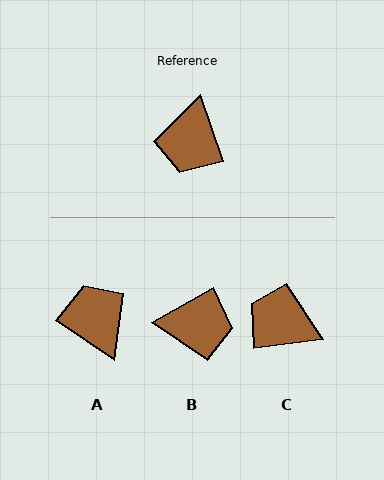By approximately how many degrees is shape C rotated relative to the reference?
Approximately 101 degrees clockwise.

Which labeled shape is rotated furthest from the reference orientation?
A, about 142 degrees away.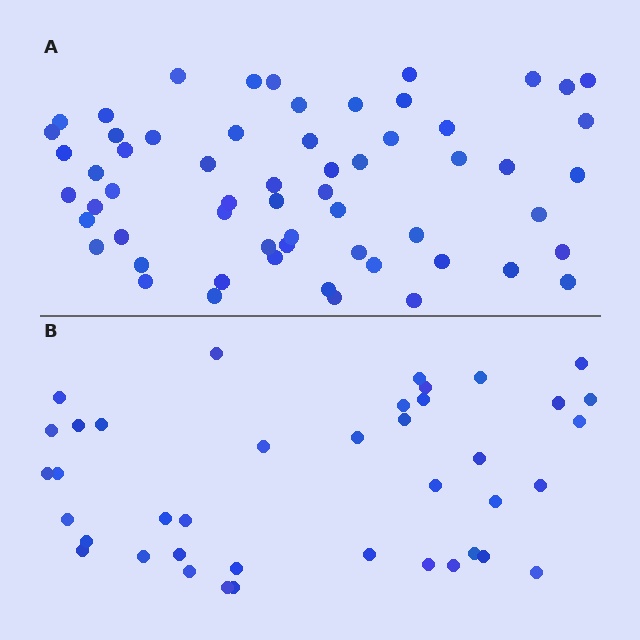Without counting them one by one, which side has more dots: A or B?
Region A (the top region) has more dots.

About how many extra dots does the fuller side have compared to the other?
Region A has approximately 20 more dots than region B.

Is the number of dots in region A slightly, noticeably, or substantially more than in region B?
Region A has substantially more. The ratio is roughly 1.5 to 1.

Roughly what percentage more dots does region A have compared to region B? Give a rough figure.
About 50% more.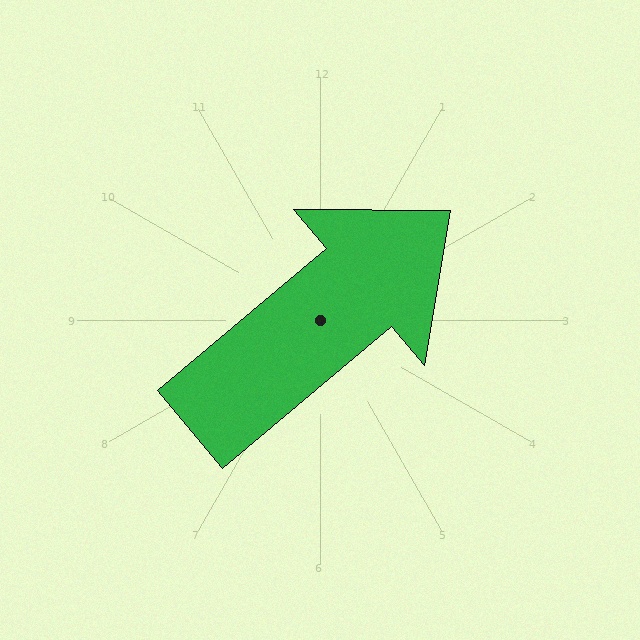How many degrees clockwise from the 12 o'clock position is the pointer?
Approximately 50 degrees.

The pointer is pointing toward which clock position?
Roughly 2 o'clock.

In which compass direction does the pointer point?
Northeast.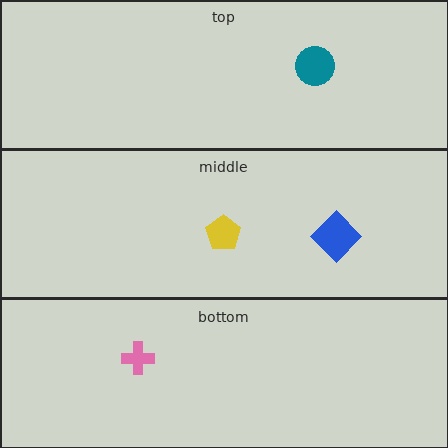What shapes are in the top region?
The teal circle.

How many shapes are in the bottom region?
1.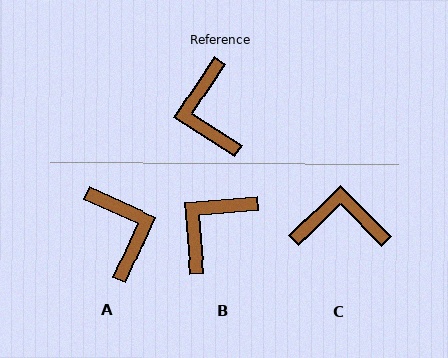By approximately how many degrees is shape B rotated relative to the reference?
Approximately 53 degrees clockwise.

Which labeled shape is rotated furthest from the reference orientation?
A, about 171 degrees away.